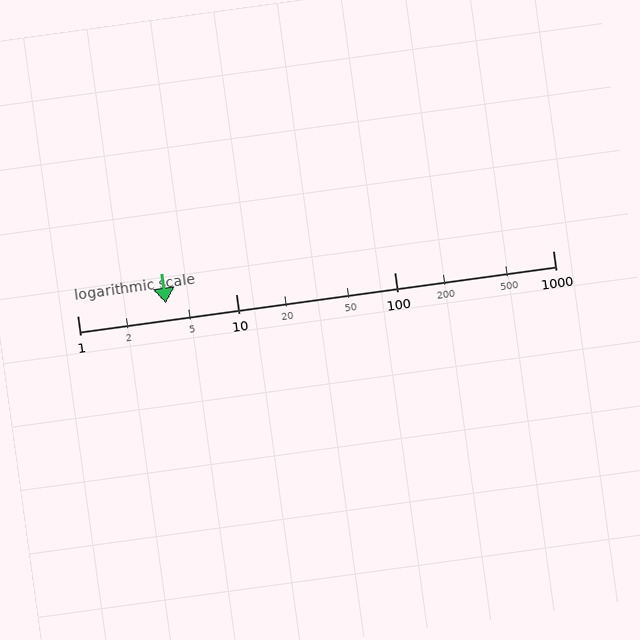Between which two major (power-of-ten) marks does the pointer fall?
The pointer is between 1 and 10.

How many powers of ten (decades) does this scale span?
The scale spans 3 decades, from 1 to 1000.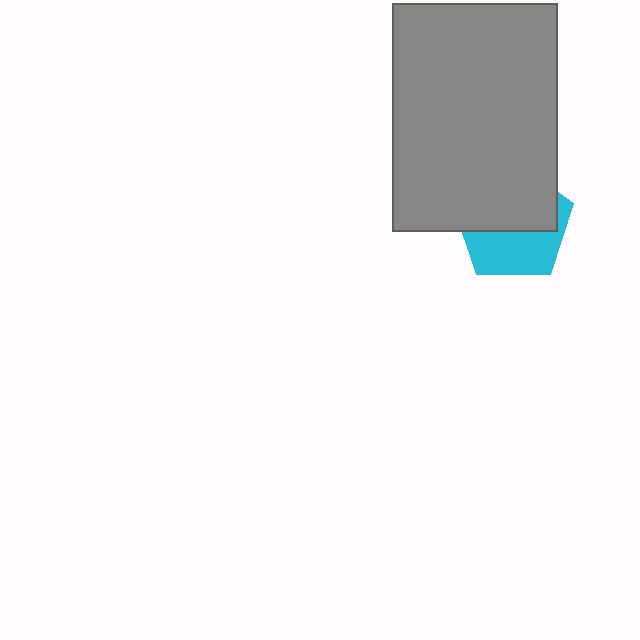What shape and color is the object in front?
The object in front is a gray rectangle.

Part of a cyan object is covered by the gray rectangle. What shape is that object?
It is a pentagon.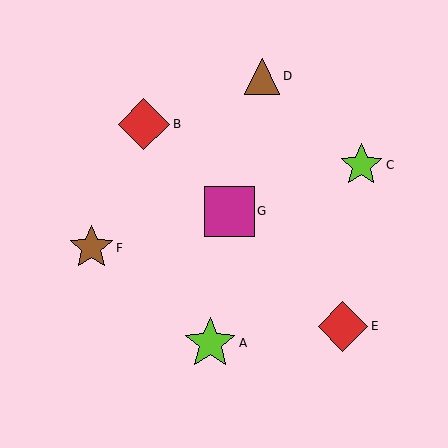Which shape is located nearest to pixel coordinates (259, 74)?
The brown triangle (labeled D) at (262, 76) is nearest to that location.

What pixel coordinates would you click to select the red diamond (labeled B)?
Click at (144, 124) to select the red diamond B.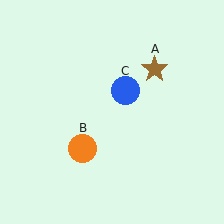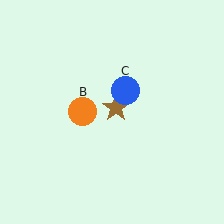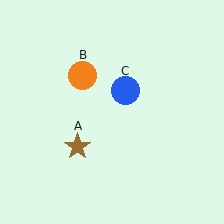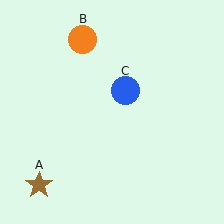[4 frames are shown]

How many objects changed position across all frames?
2 objects changed position: brown star (object A), orange circle (object B).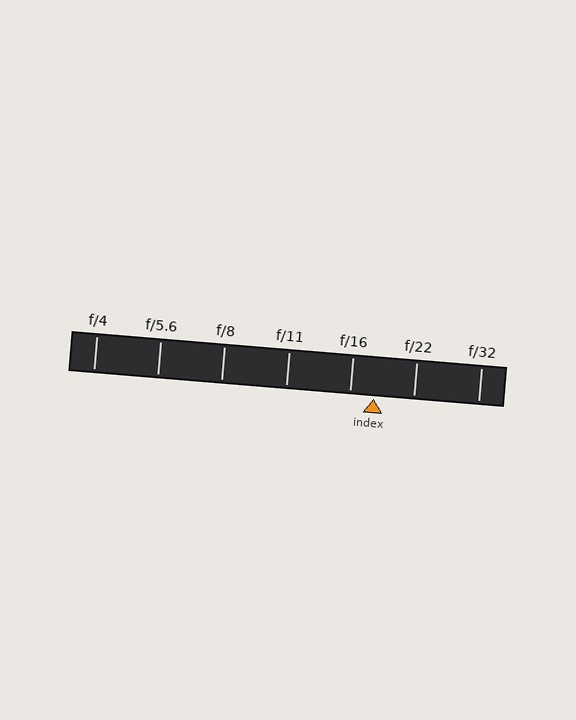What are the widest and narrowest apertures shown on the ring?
The widest aperture shown is f/4 and the narrowest is f/32.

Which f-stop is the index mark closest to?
The index mark is closest to f/16.